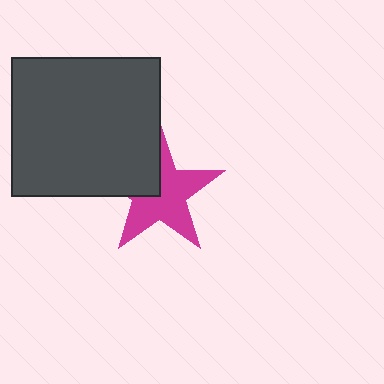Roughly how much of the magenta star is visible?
Most of it is visible (roughly 67%).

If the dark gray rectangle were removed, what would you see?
You would see the complete magenta star.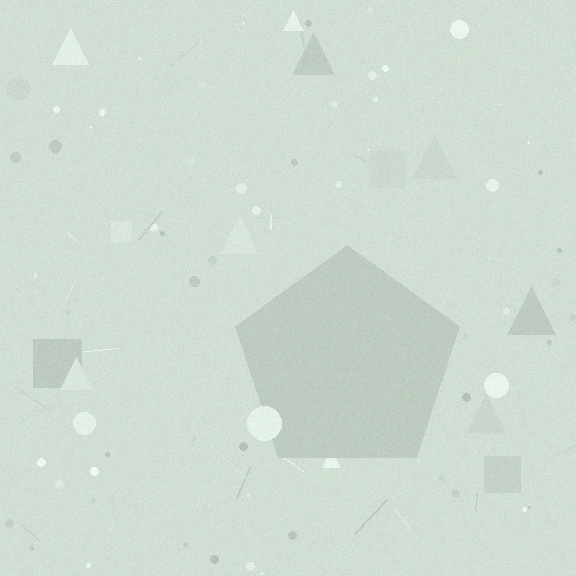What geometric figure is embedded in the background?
A pentagon is embedded in the background.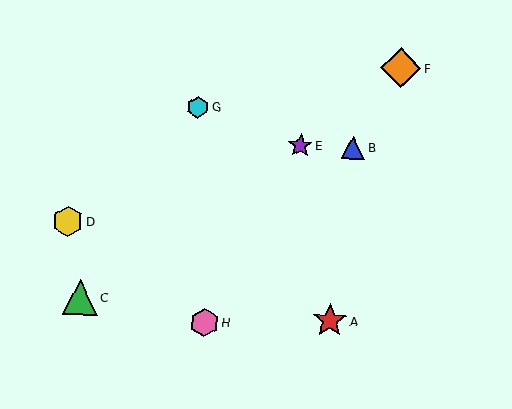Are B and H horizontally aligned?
No, B is at y≈148 and H is at y≈322.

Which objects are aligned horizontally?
Objects B, E are aligned horizontally.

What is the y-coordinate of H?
Object H is at y≈322.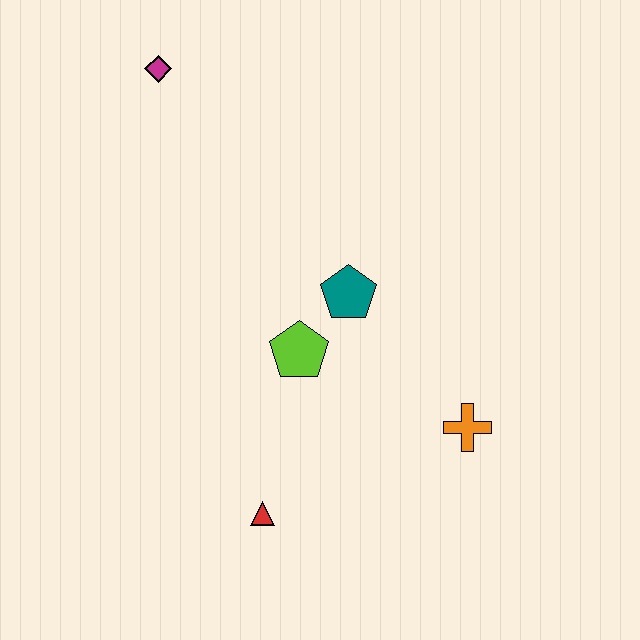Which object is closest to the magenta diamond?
The teal pentagon is closest to the magenta diamond.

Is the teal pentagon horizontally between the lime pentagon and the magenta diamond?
No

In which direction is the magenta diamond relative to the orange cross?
The magenta diamond is above the orange cross.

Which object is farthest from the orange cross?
The magenta diamond is farthest from the orange cross.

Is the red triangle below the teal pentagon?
Yes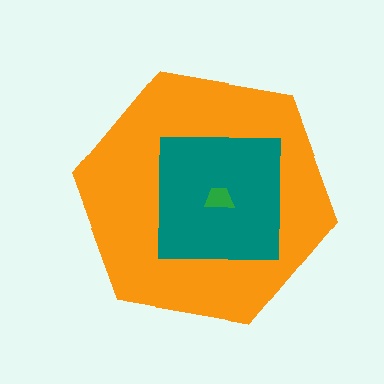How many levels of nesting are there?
3.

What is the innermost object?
The green trapezoid.